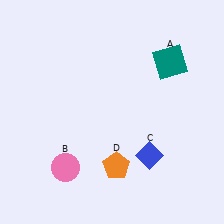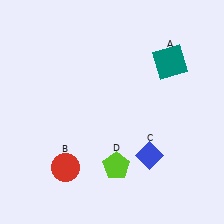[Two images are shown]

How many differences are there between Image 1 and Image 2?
There are 2 differences between the two images.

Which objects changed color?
B changed from pink to red. D changed from orange to lime.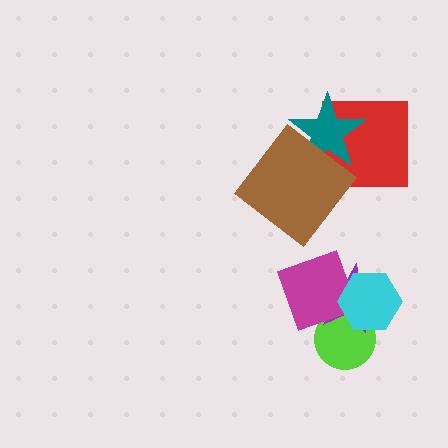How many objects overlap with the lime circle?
3 objects overlap with the lime circle.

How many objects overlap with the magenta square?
3 objects overlap with the magenta square.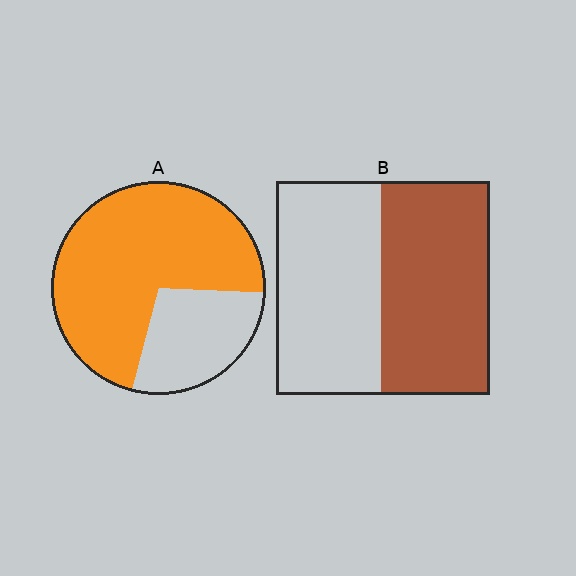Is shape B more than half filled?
Roughly half.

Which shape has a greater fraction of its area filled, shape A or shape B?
Shape A.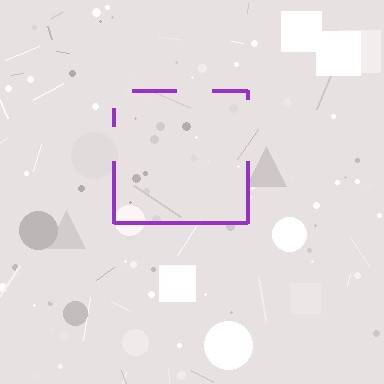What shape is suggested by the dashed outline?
The dashed outline suggests a square.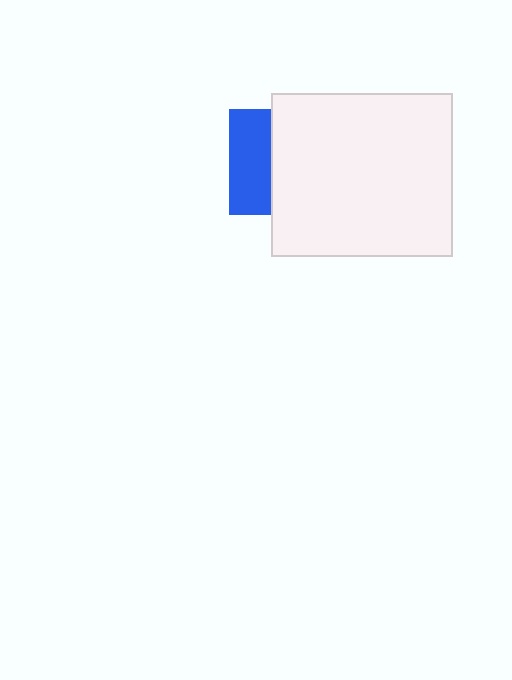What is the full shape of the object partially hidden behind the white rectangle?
The partially hidden object is a blue square.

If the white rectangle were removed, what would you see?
You would see the complete blue square.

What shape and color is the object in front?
The object in front is a white rectangle.